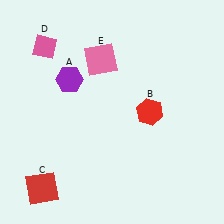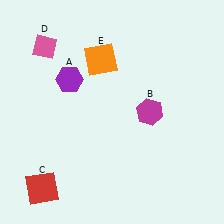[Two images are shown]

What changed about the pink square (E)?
In Image 1, E is pink. In Image 2, it changed to orange.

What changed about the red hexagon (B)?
In Image 1, B is red. In Image 2, it changed to magenta.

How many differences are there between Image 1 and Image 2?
There are 2 differences between the two images.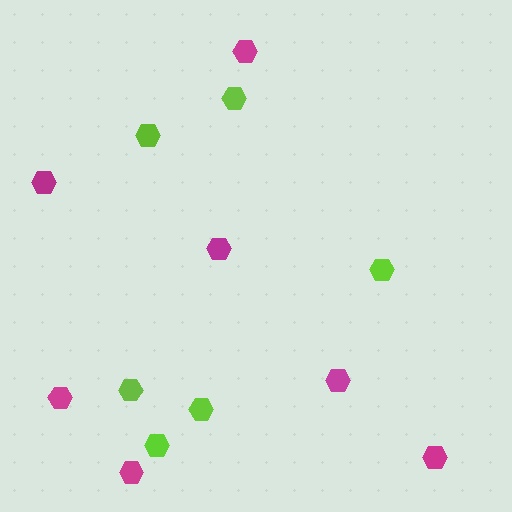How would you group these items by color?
There are 2 groups: one group of lime hexagons (6) and one group of magenta hexagons (7).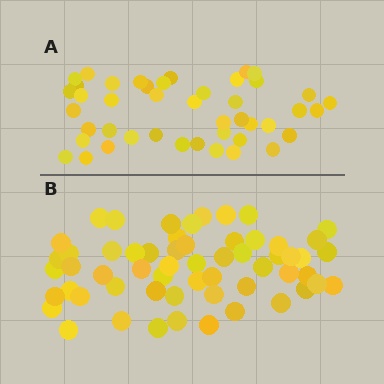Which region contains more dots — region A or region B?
Region B (the bottom region) has more dots.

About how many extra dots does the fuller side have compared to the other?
Region B has approximately 15 more dots than region A.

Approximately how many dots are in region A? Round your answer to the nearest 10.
About 40 dots. (The exact count is 44, which rounds to 40.)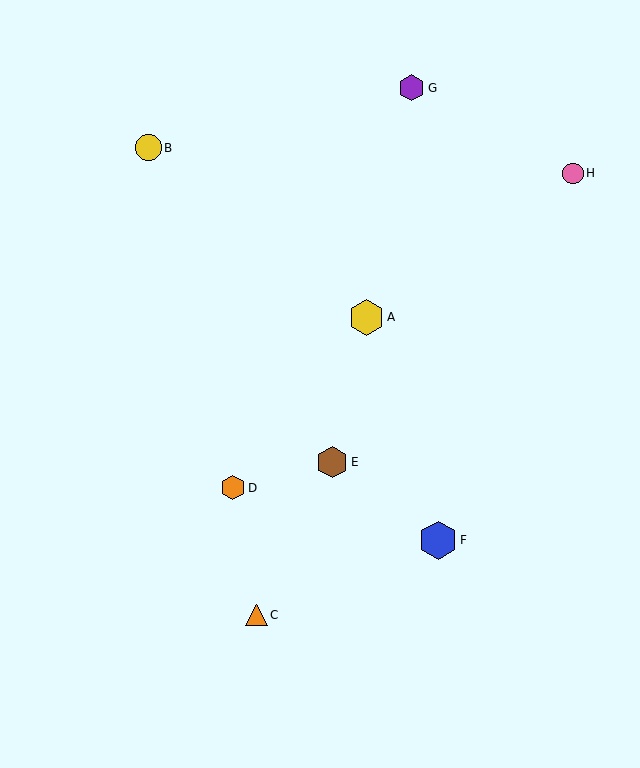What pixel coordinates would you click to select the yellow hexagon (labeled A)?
Click at (366, 317) to select the yellow hexagon A.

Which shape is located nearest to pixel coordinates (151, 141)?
The yellow circle (labeled B) at (148, 148) is nearest to that location.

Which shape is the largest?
The blue hexagon (labeled F) is the largest.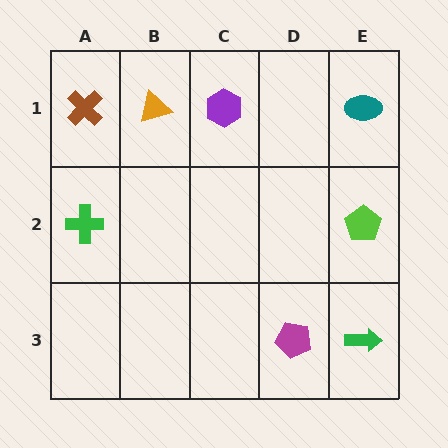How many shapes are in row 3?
2 shapes.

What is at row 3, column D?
A magenta pentagon.